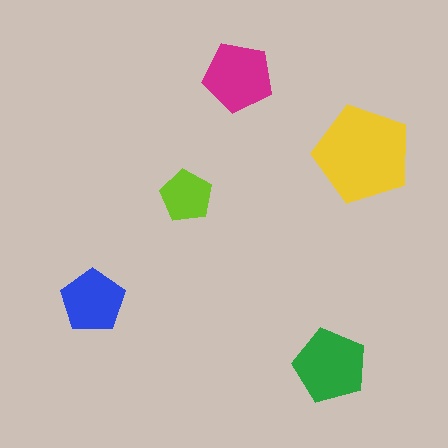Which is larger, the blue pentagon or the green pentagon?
The green one.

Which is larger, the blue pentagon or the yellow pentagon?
The yellow one.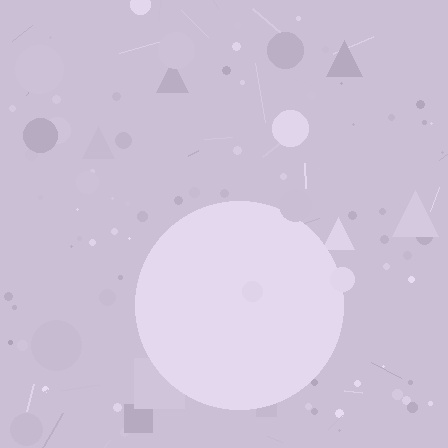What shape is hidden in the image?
A circle is hidden in the image.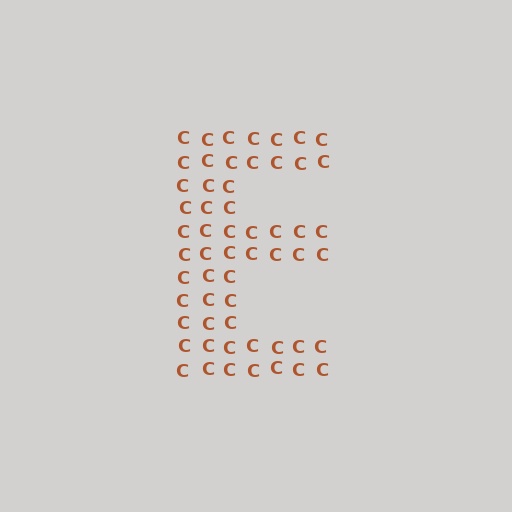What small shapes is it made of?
It is made of small letter C's.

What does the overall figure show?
The overall figure shows the letter E.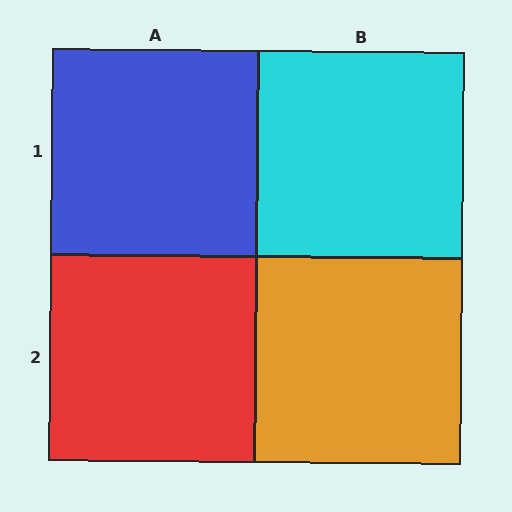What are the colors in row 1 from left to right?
Blue, cyan.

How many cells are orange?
1 cell is orange.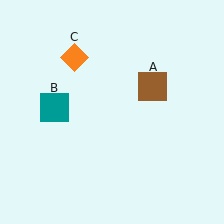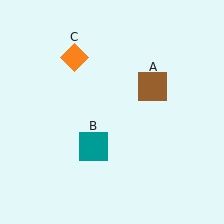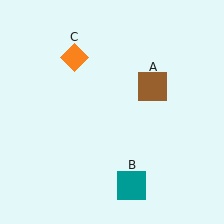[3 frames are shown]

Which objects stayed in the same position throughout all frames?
Brown square (object A) and orange diamond (object C) remained stationary.